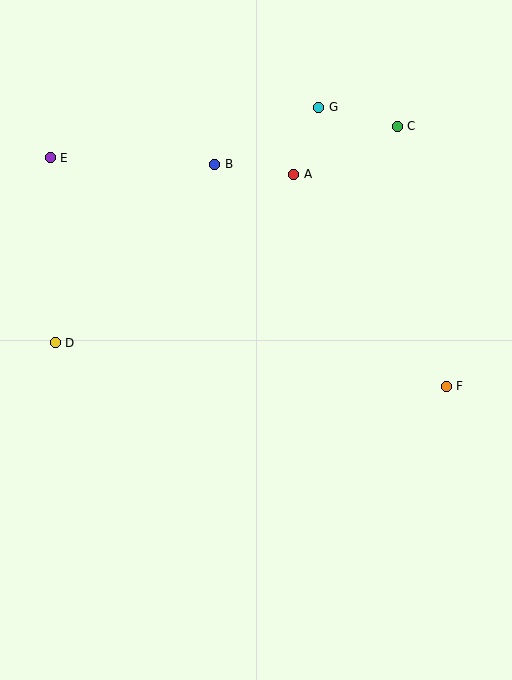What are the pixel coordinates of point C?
Point C is at (397, 126).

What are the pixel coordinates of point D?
Point D is at (55, 343).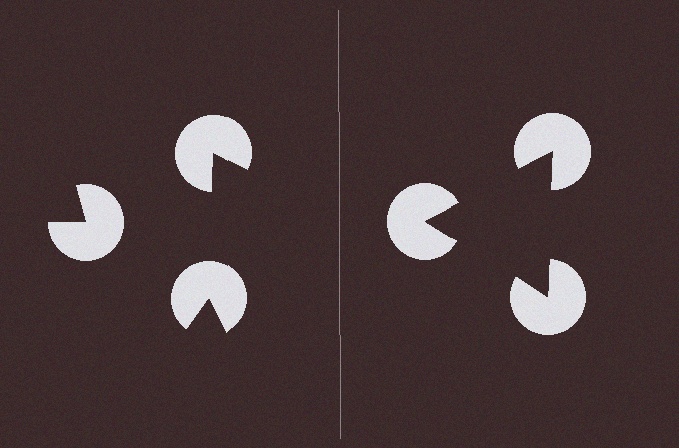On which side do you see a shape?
An illusory triangle appears on the right side. On the left side the wedge cuts are rotated, so no coherent shape forms.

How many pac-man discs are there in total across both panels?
6 — 3 on each side.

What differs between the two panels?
The pac-man discs are positioned identically on both sides; only the wedge orientations differ. On the right they align to a triangle; on the left they are misaligned.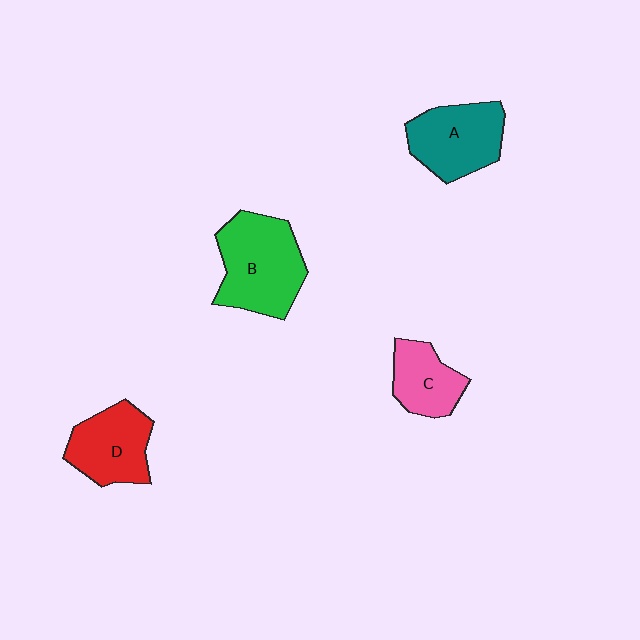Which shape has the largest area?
Shape B (green).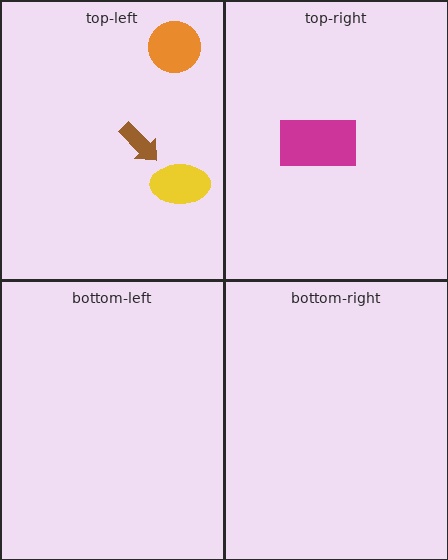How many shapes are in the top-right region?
1.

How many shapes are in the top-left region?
3.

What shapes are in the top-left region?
The yellow ellipse, the brown arrow, the orange circle.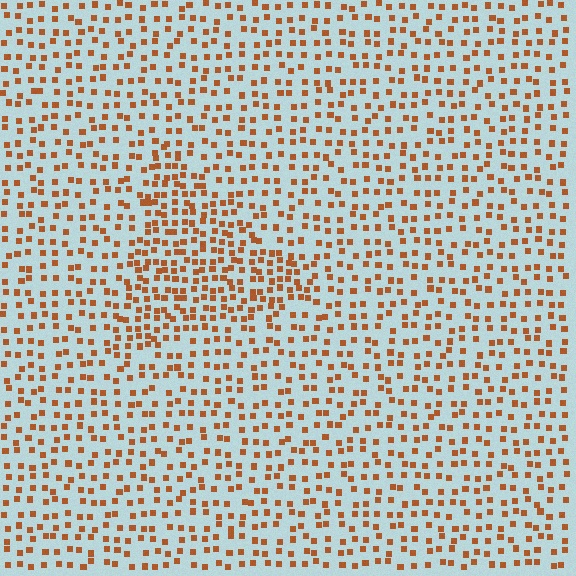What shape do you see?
I see a triangle.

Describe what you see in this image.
The image contains small brown elements arranged at two different densities. A triangle-shaped region is visible where the elements are more densely packed than the surrounding area.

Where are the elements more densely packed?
The elements are more densely packed inside the triangle boundary.